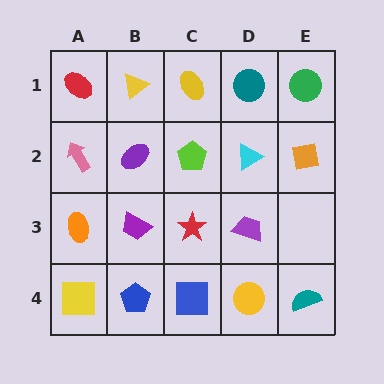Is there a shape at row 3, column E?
No, that cell is empty.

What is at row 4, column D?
A yellow circle.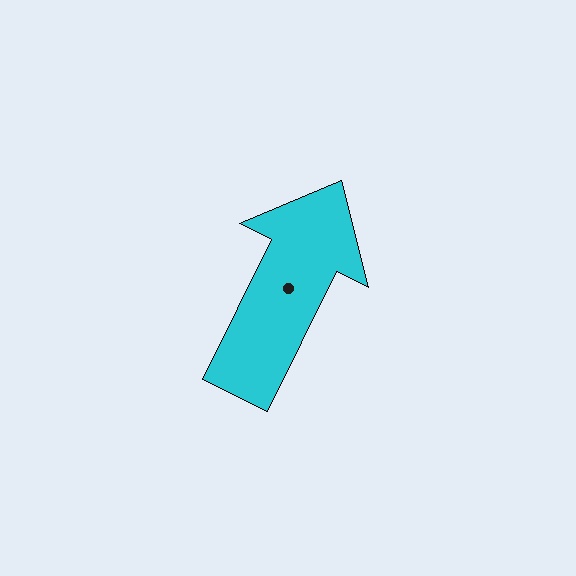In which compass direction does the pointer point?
Northeast.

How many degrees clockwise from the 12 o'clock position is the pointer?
Approximately 26 degrees.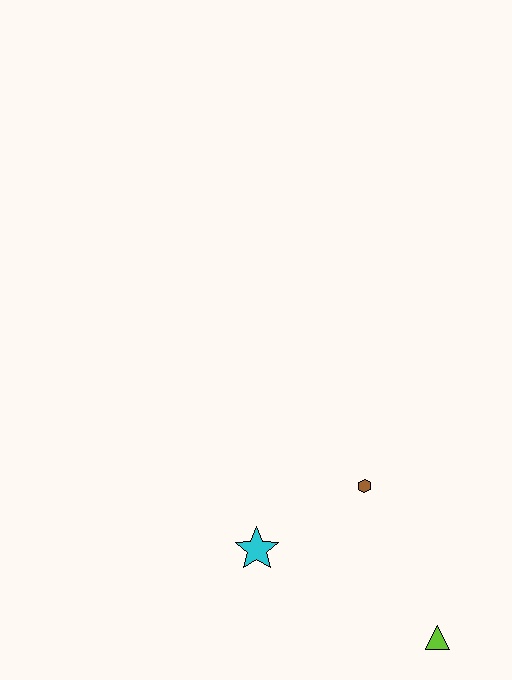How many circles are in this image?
There are no circles.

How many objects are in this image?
There are 3 objects.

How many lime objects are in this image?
There is 1 lime object.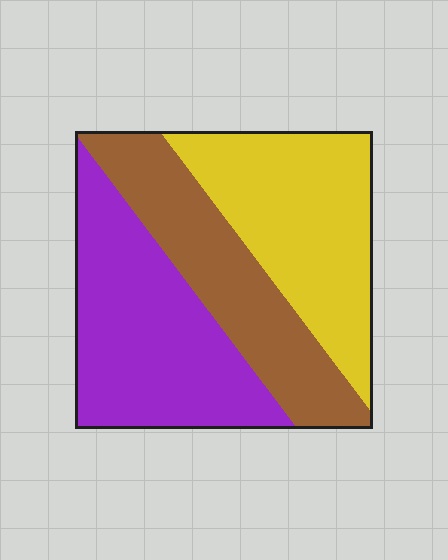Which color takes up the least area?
Brown, at roughly 30%.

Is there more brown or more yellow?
Yellow.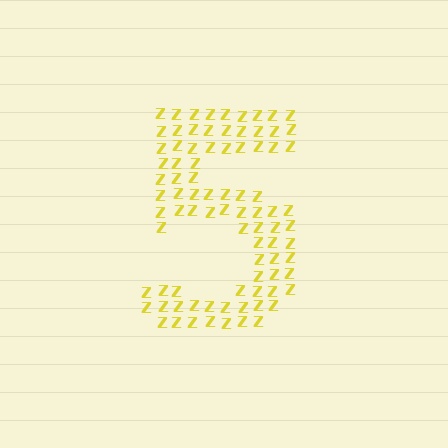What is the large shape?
The large shape is the digit 5.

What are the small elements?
The small elements are letter Z's.